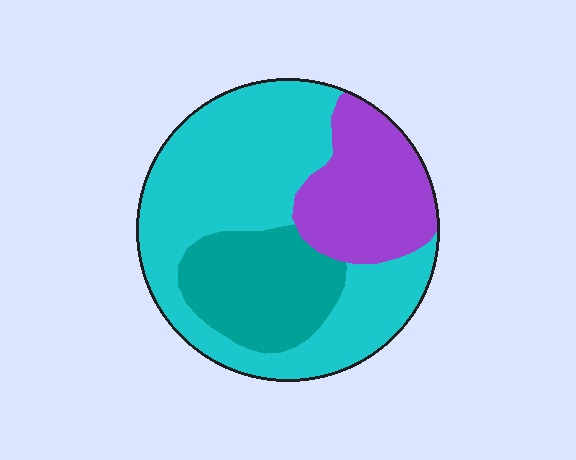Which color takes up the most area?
Cyan, at roughly 55%.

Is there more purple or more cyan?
Cyan.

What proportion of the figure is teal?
Teal covers 22% of the figure.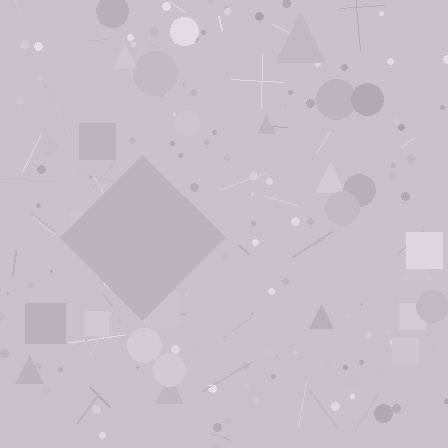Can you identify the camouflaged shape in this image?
The camouflaged shape is a diamond.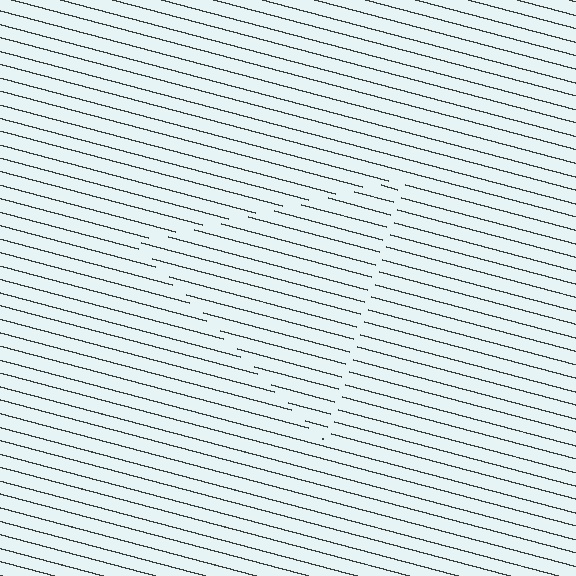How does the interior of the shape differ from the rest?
The interior of the shape contains the same grating, shifted by half a period — the contour is defined by the phase discontinuity where line-ends from the inner and outer gratings abut.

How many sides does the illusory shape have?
3 sides — the line-ends trace a triangle.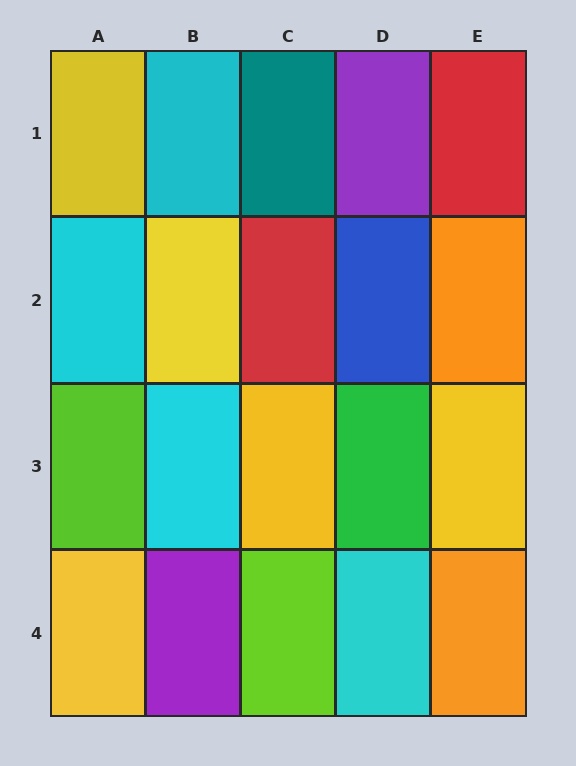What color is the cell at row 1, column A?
Yellow.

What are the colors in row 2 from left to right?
Cyan, yellow, red, blue, orange.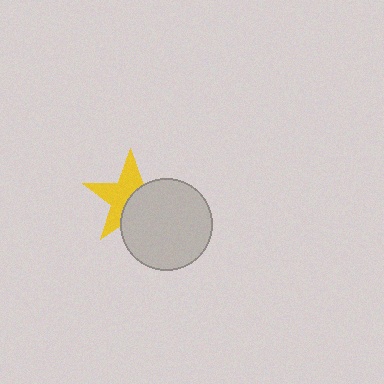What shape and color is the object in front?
The object in front is a light gray circle.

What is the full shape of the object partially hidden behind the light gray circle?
The partially hidden object is a yellow star.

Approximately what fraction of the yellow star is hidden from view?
Roughly 46% of the yellow star is hidden behind the light gray circle.